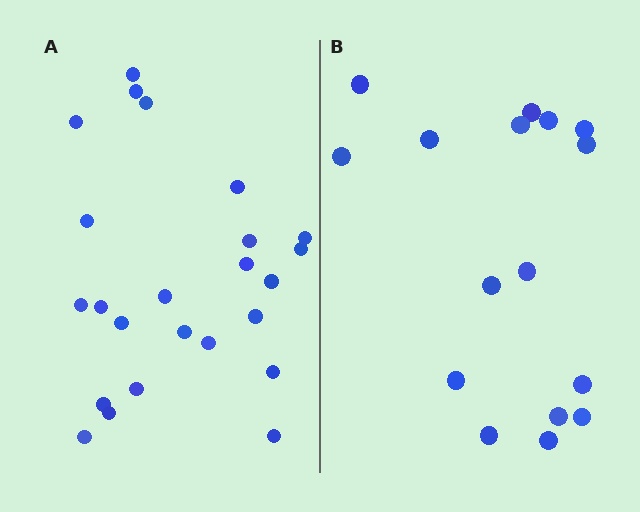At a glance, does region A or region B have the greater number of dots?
Region A (the left region) has more dots.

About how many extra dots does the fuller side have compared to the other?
Region A has roughly 8 or so more dots than region B.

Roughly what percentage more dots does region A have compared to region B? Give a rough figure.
About 50% more.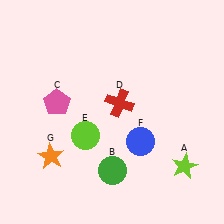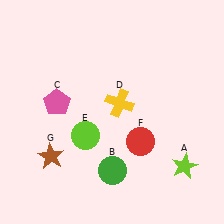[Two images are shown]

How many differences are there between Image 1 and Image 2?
There are 3 differences between the two images.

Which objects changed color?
D changed from red to yellow. F changed from blue to red. G changed from orange to brown.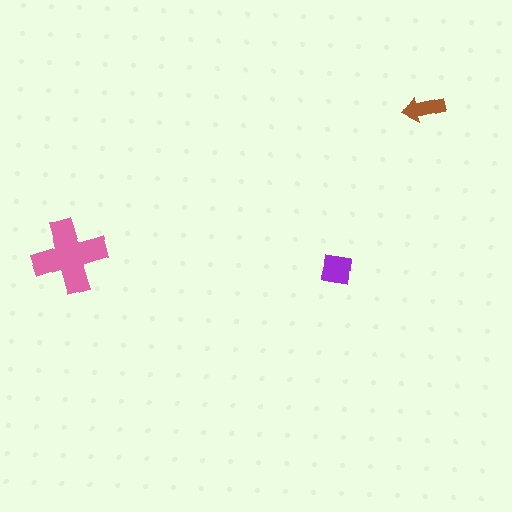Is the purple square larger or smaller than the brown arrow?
Larger.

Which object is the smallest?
The brown arrow.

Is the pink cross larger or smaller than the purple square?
Larger.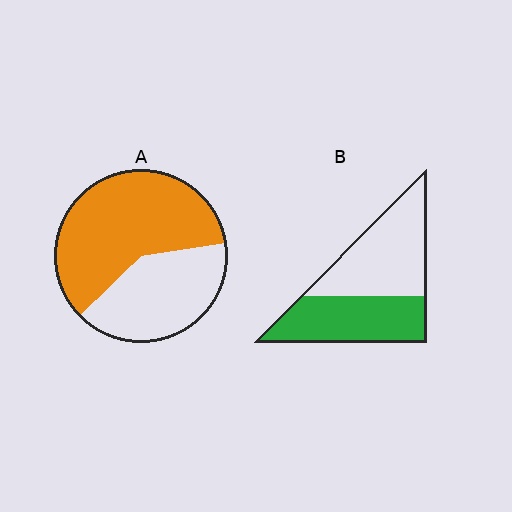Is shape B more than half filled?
Roughly half.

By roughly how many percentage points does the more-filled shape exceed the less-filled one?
By roughly 15 percentage points (A over B).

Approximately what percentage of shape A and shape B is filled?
A is approximately 60% and B is approximately 45%.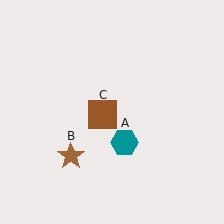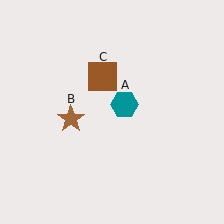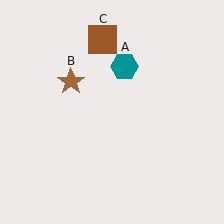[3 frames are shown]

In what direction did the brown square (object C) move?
The brown square (object C) moved up.